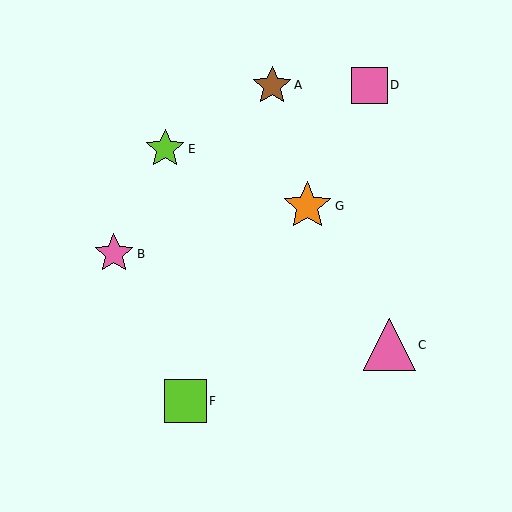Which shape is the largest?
The pink triangle (labeled C) is the largest.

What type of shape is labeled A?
Shape A is a brown star.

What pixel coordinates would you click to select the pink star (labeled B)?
Click at (114, 254) to select the pink star B.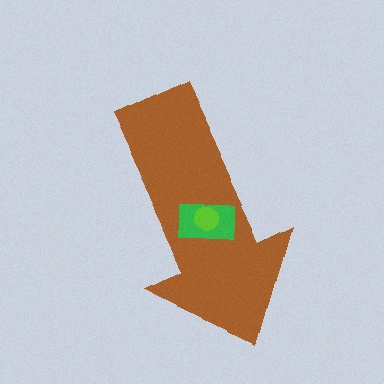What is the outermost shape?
The brown arrow.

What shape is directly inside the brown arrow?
The green rectangle.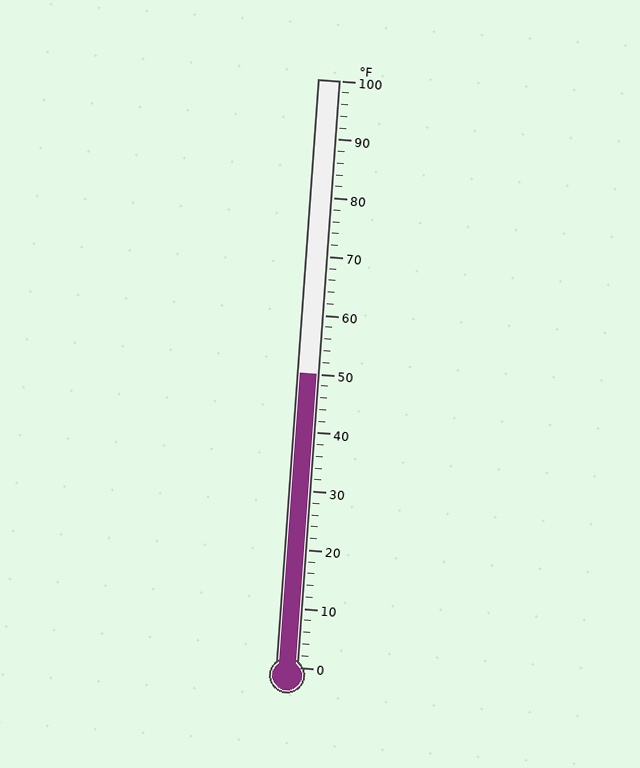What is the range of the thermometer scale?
The thermometer scale ranges from 0°F to 100°F.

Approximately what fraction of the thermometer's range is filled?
The thermometer is filled to approximately 50% of its range.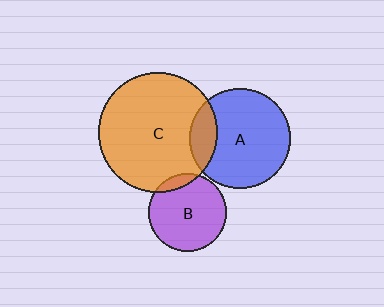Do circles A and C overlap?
Yes.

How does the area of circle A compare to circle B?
Approximately 1.7 times.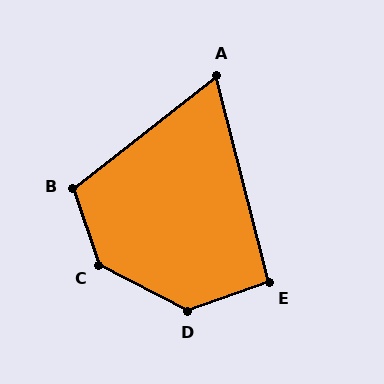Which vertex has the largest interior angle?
C, at approximately 135 degrees.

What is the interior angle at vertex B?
Approximately 110 degrees (obtuse).